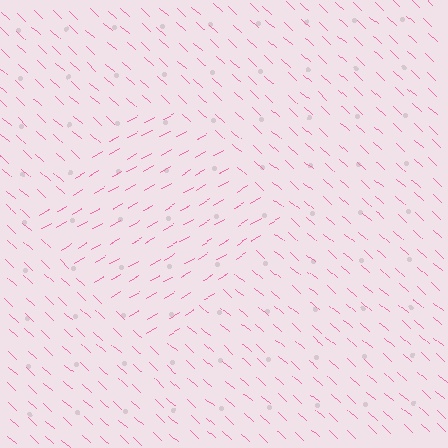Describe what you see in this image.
The image is filled with small pink line segments. A diamond region in the image has lines oriented differently from the surrounding lines, creating a visible texture boundary.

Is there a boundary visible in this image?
Yes, there is a texture boundary formed by a change in line orientation.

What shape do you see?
I see a diamond.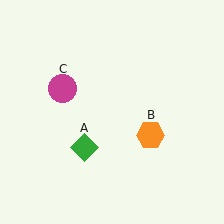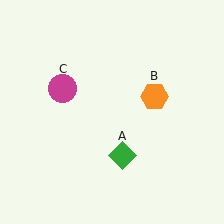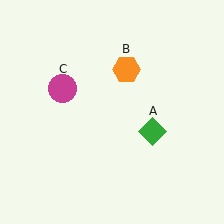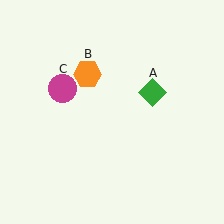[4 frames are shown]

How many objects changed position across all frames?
2 objects changed position: green diamond (object A), orange hexagon (object B).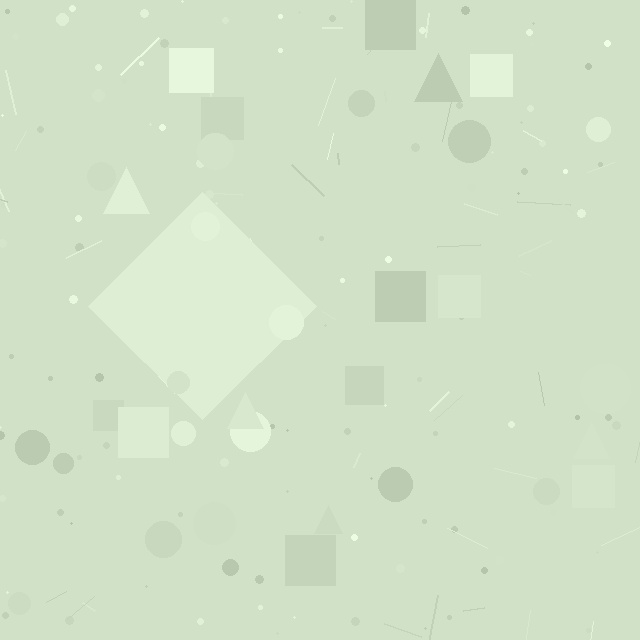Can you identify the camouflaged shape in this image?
The camouflaged shape is a diamond.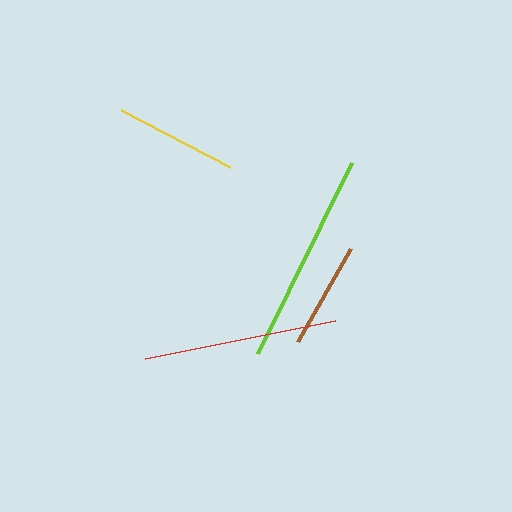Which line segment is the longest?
The lime line is the longest at approximately 213 pixels.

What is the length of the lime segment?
The lime segment is approximately 213 pixels long.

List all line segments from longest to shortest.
From longest to shortest: lime, red, yellow, brown.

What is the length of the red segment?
The red segment is approximately 194 pixels long.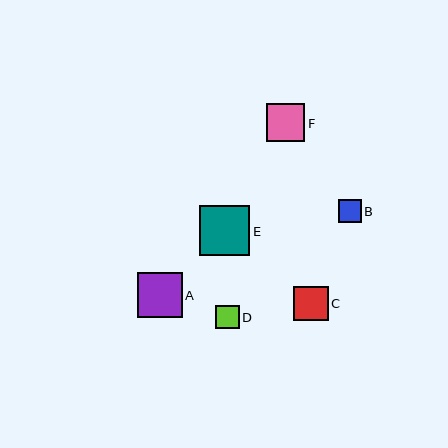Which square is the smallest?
Square B is the smallest with a size of approximately 23 pixels.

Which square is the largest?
Square E is the largest with a size of approximately 50 pixels.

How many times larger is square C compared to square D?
Square C is approximately 1.5 times the size of square D.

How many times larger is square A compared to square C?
Square A is approximately 1.3 times the size of square C.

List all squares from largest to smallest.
From largest to smallest: E, A, F, C, D, B.